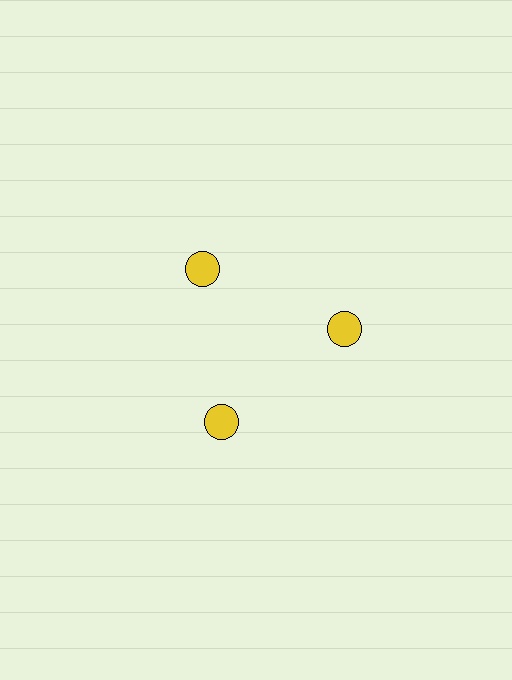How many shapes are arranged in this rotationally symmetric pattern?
There are 3 shapes, arranged in 3 groups of 1.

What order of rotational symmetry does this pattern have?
This pattern has 3-fold rotational symmetry.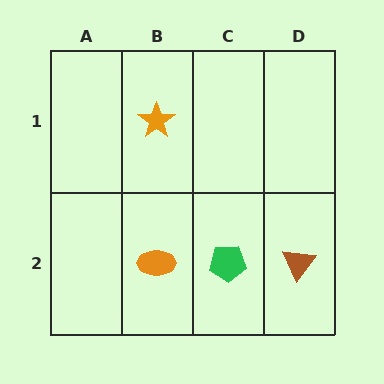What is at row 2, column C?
A green pentagon.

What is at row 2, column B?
An orange ellipse.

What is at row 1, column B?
An orange star.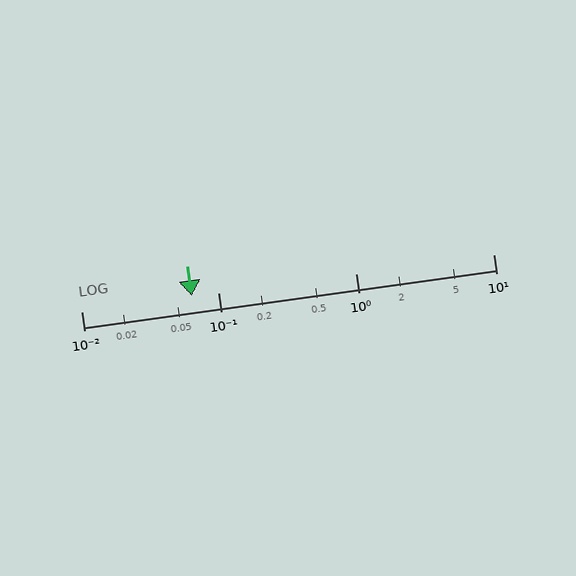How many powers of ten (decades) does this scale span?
The scale spans 3 decades, from 0.01 to 10.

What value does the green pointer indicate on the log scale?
The pointer indicates approximately 0.064.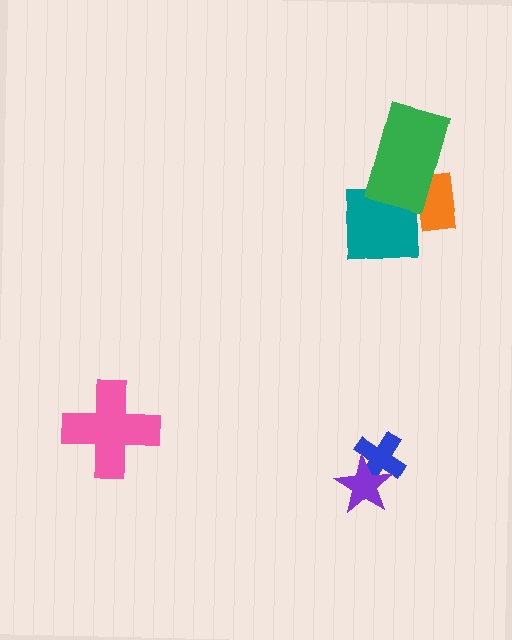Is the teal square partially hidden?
Yes, it is partially covered by another shape.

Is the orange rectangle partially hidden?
Yes, it is partially covered by another shape.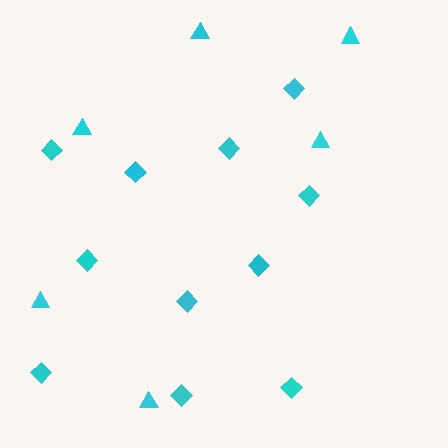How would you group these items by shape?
There are 2 groups: one group of triangles (6) and one group of diamonds (11).